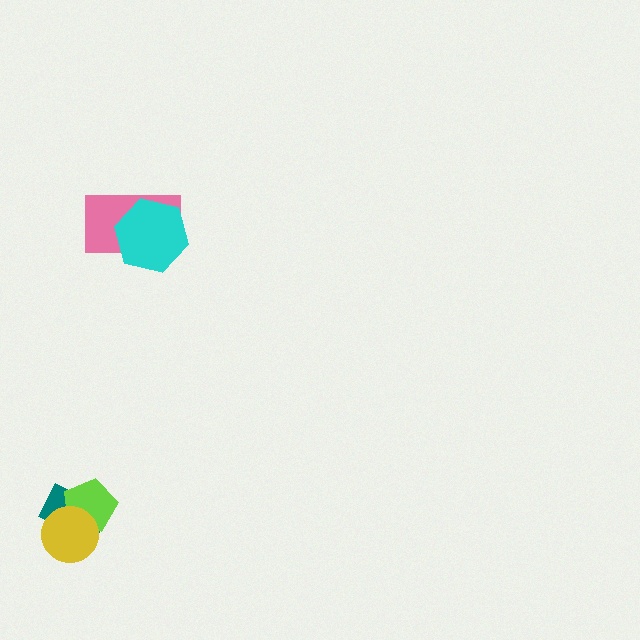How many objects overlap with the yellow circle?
2 objects overlap with the yellow circle.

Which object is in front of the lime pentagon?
The yellow circle is in front of the lime pentagon.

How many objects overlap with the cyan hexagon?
1 object overlaps with the cyan hexagon.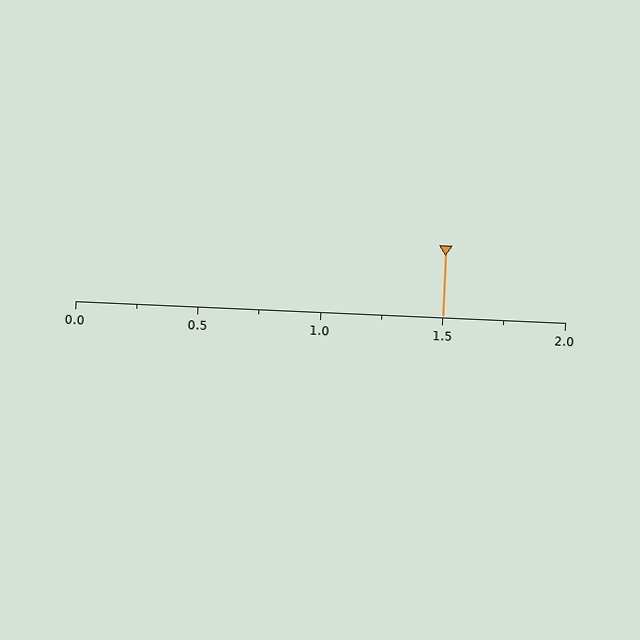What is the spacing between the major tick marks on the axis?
The major ticks are spaced 0.5 apart.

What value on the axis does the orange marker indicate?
The marker indicates approximately 1.5.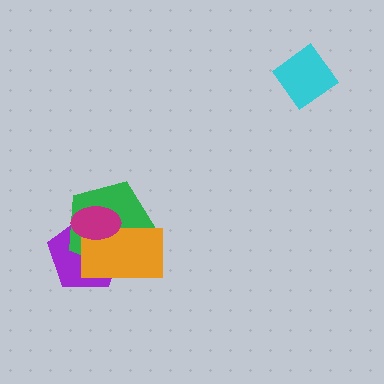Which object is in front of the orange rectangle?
The magenta ellipse is in front of the orange rectangle.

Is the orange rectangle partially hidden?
Yes, it is partially covered by another shape.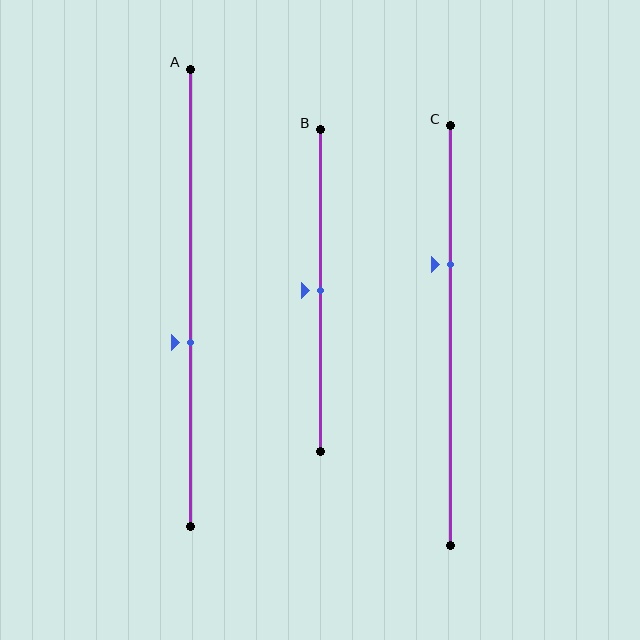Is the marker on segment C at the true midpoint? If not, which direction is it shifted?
No, the marker on segment C is shifted upward by about 17% of the segment length.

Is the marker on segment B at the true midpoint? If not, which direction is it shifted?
Yes, the marker on segment B is at the true midpoint.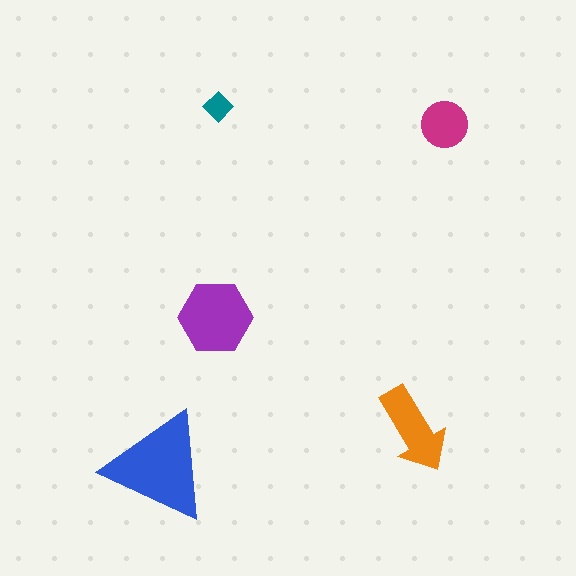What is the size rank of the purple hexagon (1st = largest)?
2nd.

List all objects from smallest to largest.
The teal diamond, the magenta circle, the orange arrow, the purple hexagon, the blue triangle.